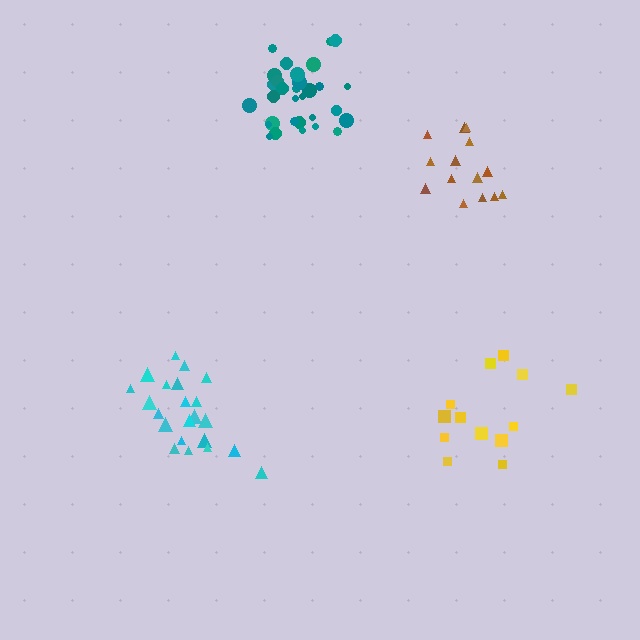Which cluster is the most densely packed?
Teal.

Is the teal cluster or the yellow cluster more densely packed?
Teal.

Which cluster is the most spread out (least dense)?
Yellow.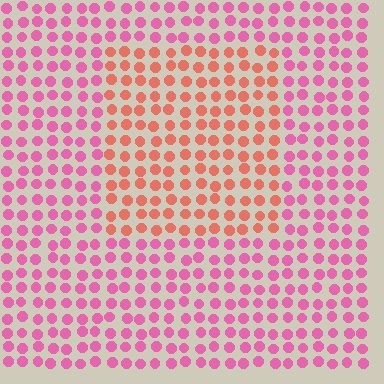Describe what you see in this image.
The image is filled with small pink elements in a uniform arrangement. A rectangle-shaped region is visible where the elements are tinted to a slightly different hue, forming a subtle color boundary.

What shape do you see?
I see a rectangle.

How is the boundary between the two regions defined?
The boundary is defined purely by a slight shift in hue (about 41 degrees). Spacing, size, and orientation are identical on both sides.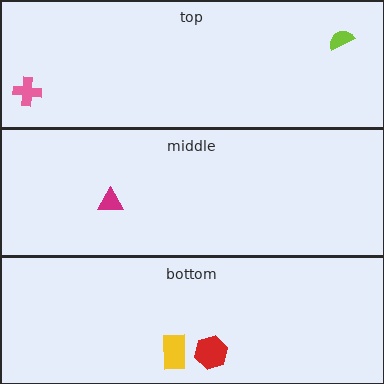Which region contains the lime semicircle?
The top region.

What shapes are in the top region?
The pink cross, the lime semicircle.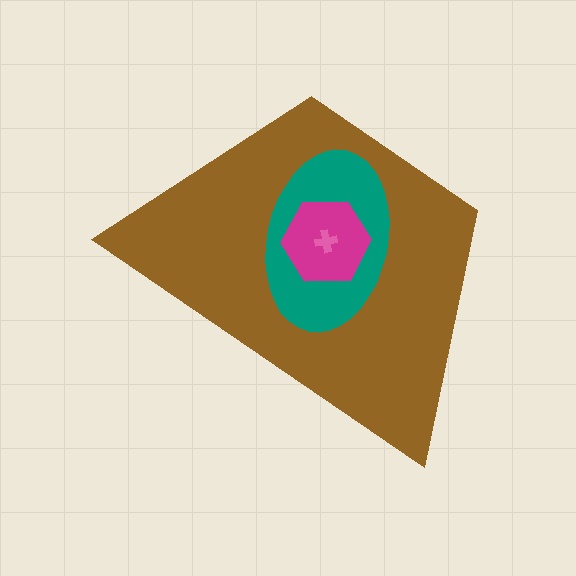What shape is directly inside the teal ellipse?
The magenta hexagon.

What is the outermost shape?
The brown trapezoid.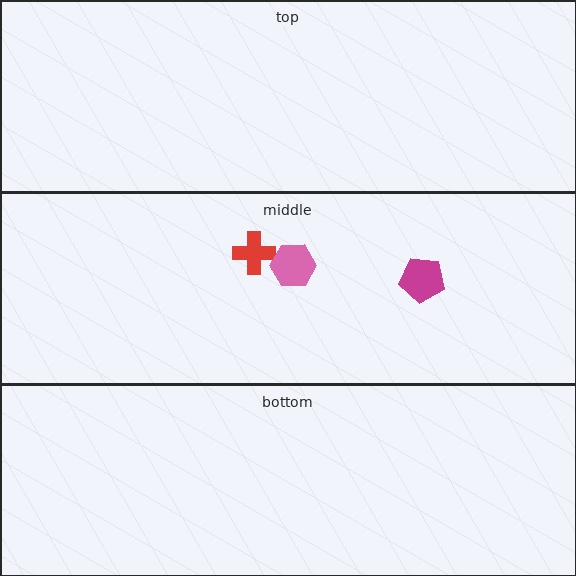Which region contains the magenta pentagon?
The middle region.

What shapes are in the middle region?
The red cross, the magenta pentagon, the pink hexagon.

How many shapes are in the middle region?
3.